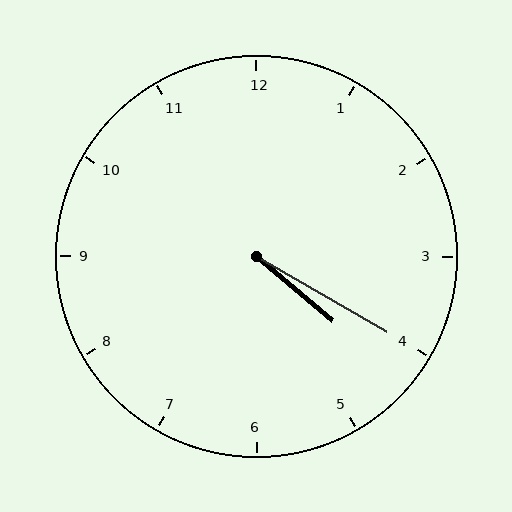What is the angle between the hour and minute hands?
Approximately 10 degrees.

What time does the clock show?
4:20.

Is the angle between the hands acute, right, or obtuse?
It is acute.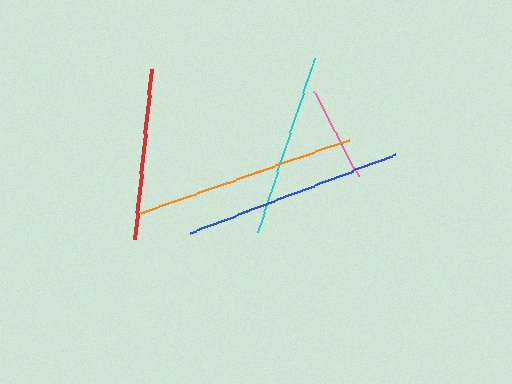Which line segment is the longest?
The orange line is the longest at approximately 221 pixels.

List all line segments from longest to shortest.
From longest to shortest: orange, blue, cyan, red, pink.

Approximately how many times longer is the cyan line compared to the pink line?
The cyan line is approximately 1.9 times the length of the pink line.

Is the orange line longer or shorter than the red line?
The orange line is longer than the red line.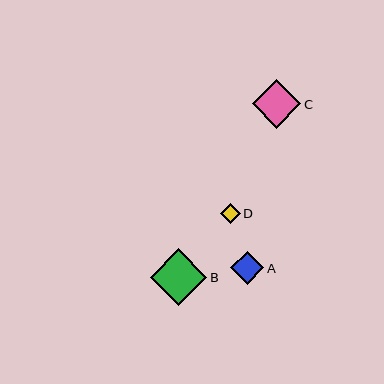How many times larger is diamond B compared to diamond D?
Diamond B is approximately 2.8 times the size of diamond D.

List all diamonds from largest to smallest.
From largest to smallest: B, C, A, D.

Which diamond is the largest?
Diamond B is the largest with a size of approximately 56 pixels.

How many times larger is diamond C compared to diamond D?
Diamond C is approximately 2.4 times the size of diamond D.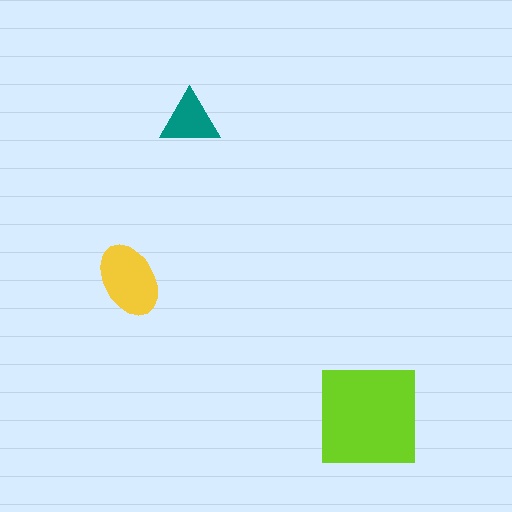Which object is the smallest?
The teal triangle.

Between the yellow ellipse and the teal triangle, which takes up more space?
The yellow ellipse.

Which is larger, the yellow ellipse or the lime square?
The lime square.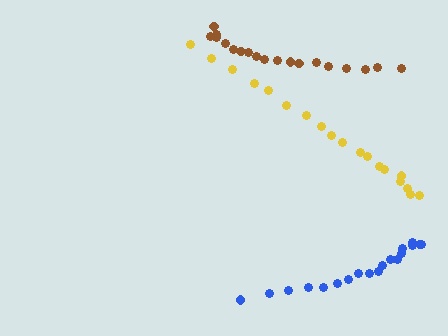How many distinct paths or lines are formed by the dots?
There are 3 distinct paths.